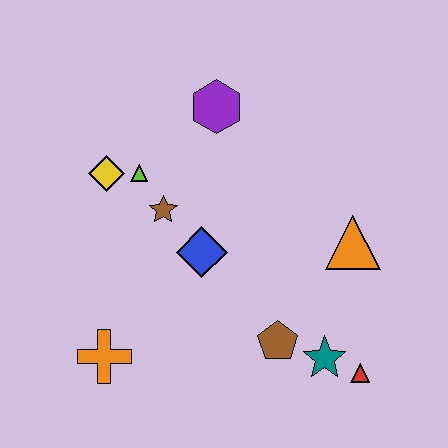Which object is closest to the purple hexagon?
The lime triangle is closest to the purple hexagon.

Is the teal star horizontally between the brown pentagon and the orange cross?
No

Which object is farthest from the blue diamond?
The red triangle is farthest from the blue diamond.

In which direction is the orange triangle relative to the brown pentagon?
The orange triangle is above the brown pentagon.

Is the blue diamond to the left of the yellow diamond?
No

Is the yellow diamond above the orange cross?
Yes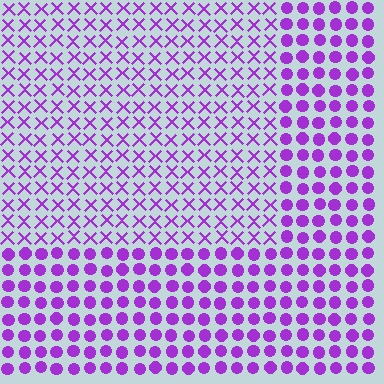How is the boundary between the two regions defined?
The boundary is defined by a change in element shape: X marks inside vs. circles outside. All elements share the same color and spacing.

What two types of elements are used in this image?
The image uses X marks inside the rectangle region and circles outside it.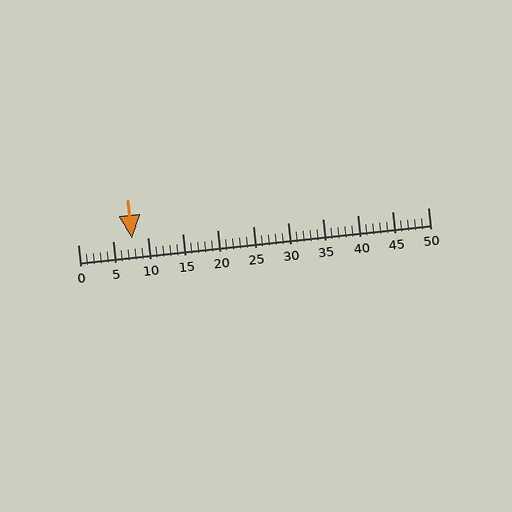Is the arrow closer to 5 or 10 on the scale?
The arrow is closer to 10.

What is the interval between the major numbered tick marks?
The major tick marks are spaced 5 units apart.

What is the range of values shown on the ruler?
The ruler shows values from 0 to 50.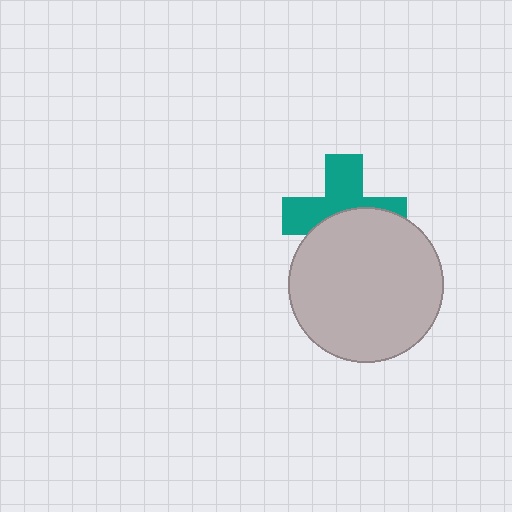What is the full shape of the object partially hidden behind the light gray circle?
The partially hidden object is a teal cross.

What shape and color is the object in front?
The object in front is a light gray circle.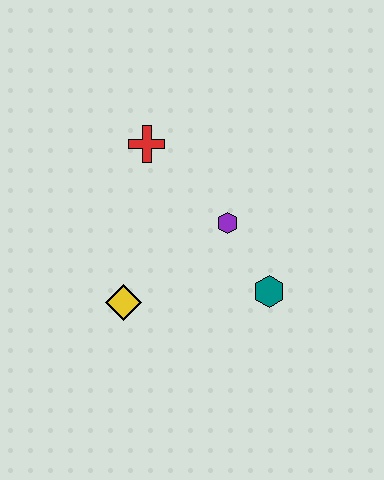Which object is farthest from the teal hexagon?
The red cross is farthest from the teal hexagon.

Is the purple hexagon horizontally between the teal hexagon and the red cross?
Yes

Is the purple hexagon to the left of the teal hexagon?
Yes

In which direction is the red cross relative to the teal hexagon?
The red cross is above the teal hexagon.